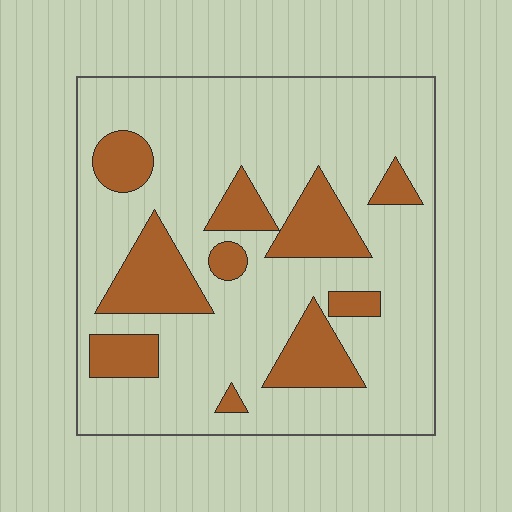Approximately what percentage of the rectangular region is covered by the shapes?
Approximately 25%.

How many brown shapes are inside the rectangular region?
10.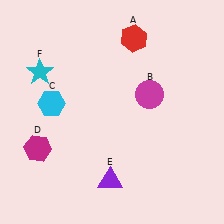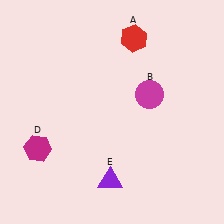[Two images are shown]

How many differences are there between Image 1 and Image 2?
There are 2 differences between the two images.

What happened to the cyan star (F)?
The cyan star (F) was removed in Image 2. It was in the top-left area of Image 1.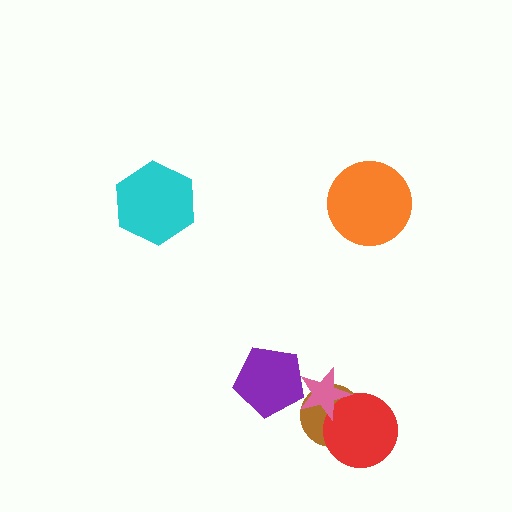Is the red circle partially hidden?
Yes, it is partially covered by another shape.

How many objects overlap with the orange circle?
0 objects overlap with the orange circle.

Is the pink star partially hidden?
Yes, it is partially covered by another shape.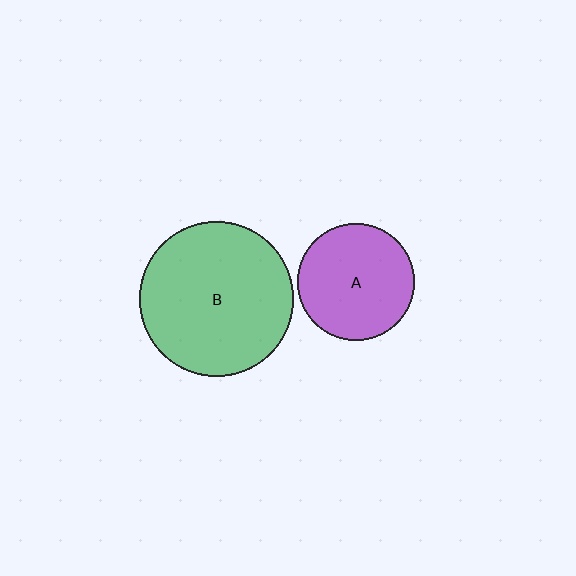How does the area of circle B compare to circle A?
Approximately 1.7 times.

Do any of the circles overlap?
No, none of the circles overlap.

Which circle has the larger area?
Circle B (green).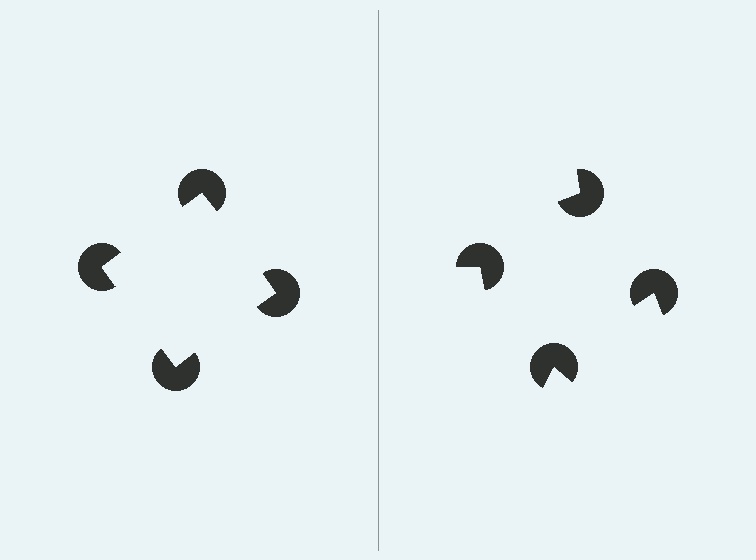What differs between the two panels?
The pac-man discs are positioned identically on both sides; only the wedge orientations differ. On the left they align to a square; on the right they are misaligned.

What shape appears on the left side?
An illusory square.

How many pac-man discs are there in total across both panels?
8 — 4 on each side.